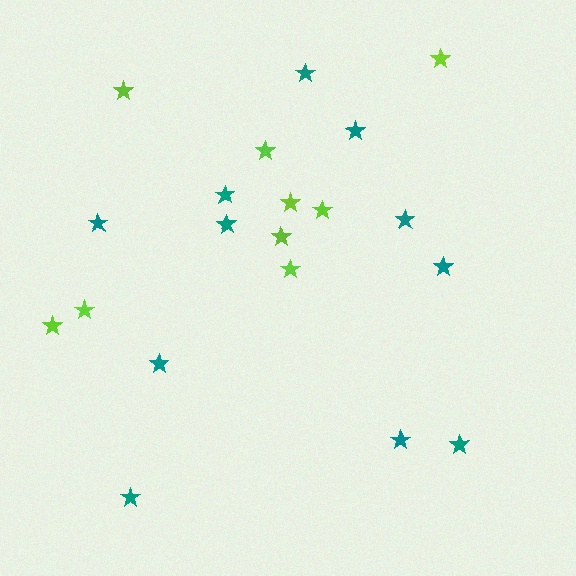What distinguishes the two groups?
There are 2 groups: one group of teal stars (11) and one group of lime stars (9).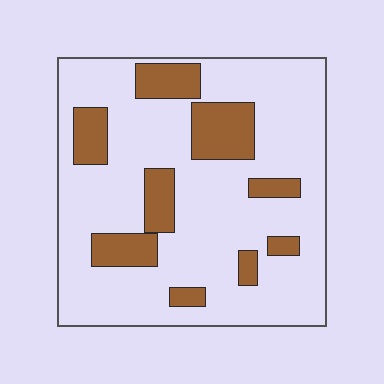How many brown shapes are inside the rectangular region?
9.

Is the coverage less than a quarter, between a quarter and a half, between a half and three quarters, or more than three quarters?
Less than a quarter.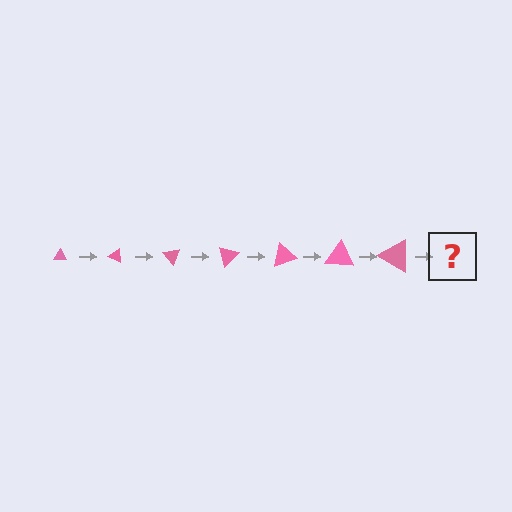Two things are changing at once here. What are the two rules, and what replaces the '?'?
The two rules are that the triangle grows larger each step and it rotates 25 degrees each step. The '?' should be a triangle, larger than the previous one and rotated 175 degrees from the start.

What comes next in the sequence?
The next element should be a triangle, larger than the previous one and rotated 175 degrees from the start.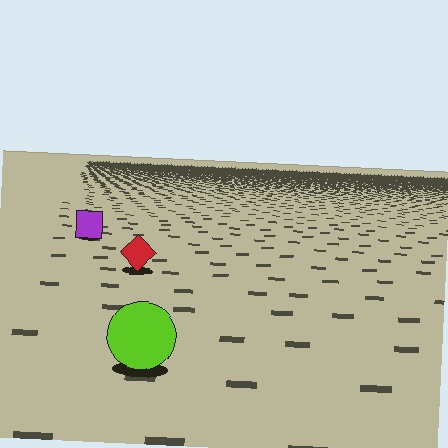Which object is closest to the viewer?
The lime circle is closest. The texture marks near it are larger and more spread out.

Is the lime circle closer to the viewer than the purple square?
Yes. The lime circle is closer — you can tell from the texture gradient: the ground texture is coarser near it.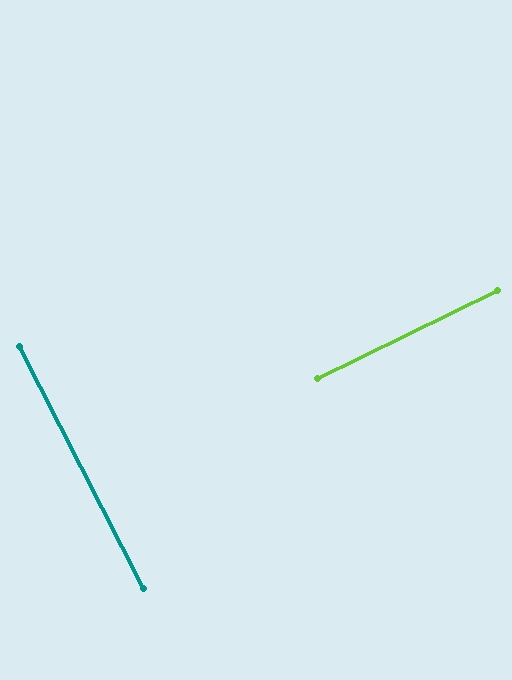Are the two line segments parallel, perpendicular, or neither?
Perpendicular — they meet at approximately 89°.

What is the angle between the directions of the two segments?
Approximately 89 degrees.